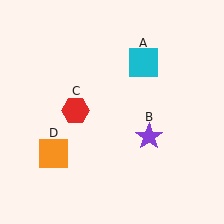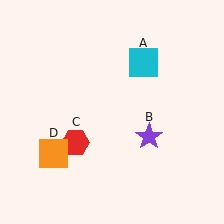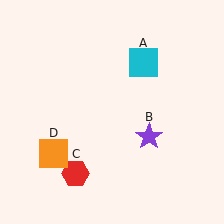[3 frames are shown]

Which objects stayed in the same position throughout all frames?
Cyan square (object A) and purple star (object B) and orange square (object D) remained stationary.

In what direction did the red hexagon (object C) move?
The red hexagon (object C) moved down.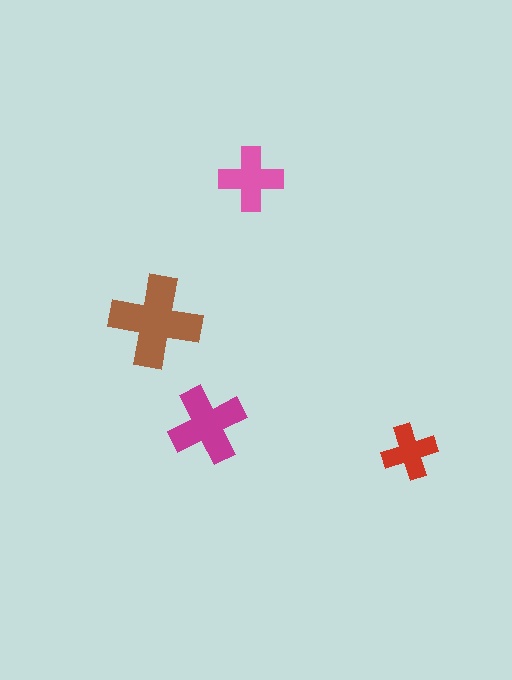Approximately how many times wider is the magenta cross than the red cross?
About 1.5 times wider.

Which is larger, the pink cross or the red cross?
The pink one.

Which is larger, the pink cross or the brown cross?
The brown one.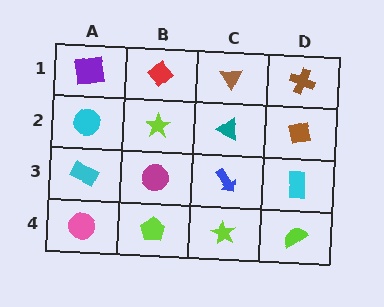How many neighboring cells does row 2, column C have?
4.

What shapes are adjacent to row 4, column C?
A blue arrow (row 3, column C), a lime pentagon (row 4, column B), a lime semicircle (row 4, column D).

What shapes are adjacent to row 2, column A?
A purple square (row 1, column A), a cyan rectangle (row 3, column A), a lime star (row 2, column B).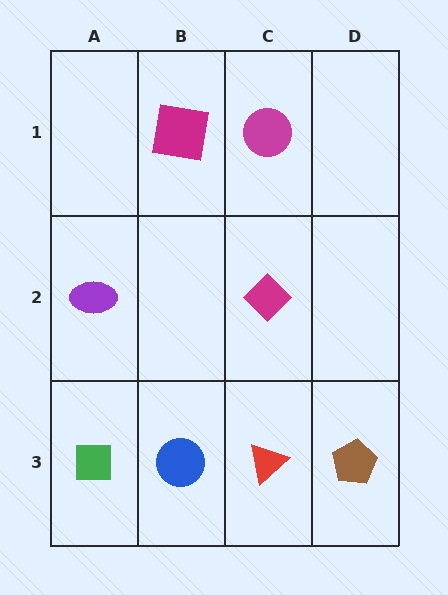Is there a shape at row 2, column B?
No, that cell is empty.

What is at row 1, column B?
A magenta square.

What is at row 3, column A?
A green square.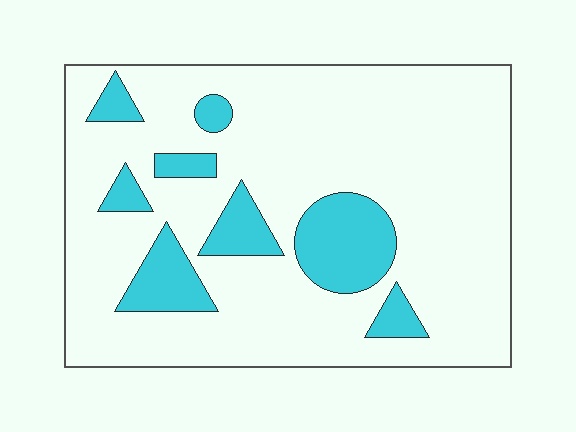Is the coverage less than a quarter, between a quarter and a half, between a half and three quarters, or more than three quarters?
Less than a quarter.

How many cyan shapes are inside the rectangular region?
8.